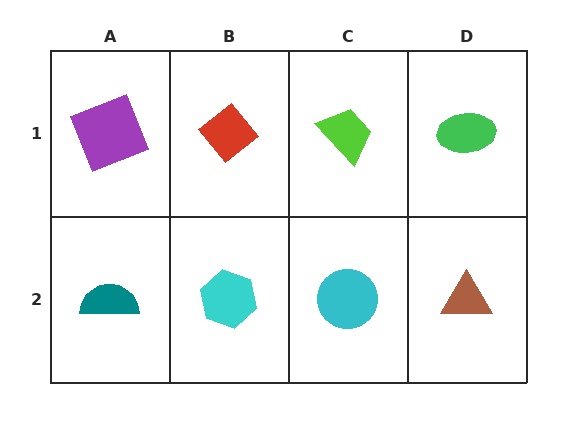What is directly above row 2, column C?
A lime trapezoid.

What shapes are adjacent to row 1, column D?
A brown triangle (row 2, column D), a lime trapezoid (row 1, column C).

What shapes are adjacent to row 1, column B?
A cyan hexagon (row 2, column B), a purple square (row 1, column A), a lime trapezoid (row 1, column C).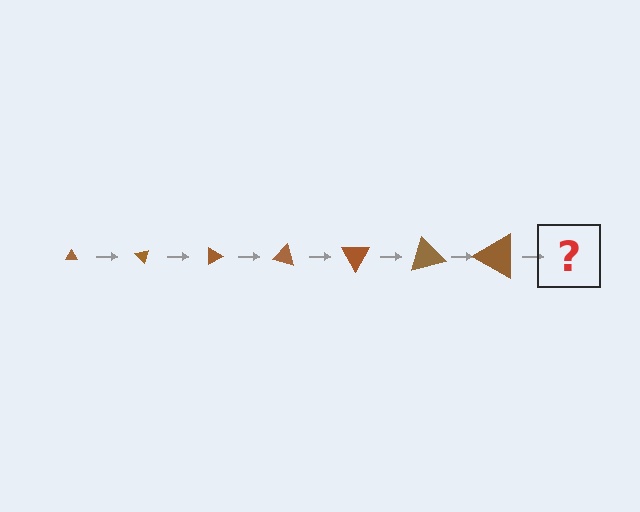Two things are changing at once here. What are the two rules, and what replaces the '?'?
The two rules are that the triangle grows larger each step and it rotates 45 degrees each step. The '?' should be a triangle, larger than the previous one and rotated 315 degrees from the start.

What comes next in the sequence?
The next element should be a triangle, larger than the previous one and rotated 315 degrees from the start.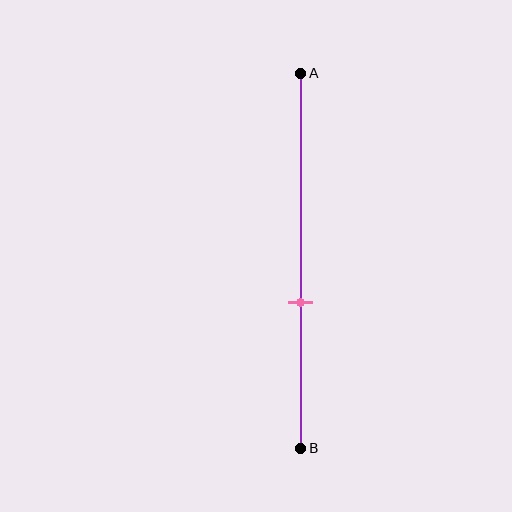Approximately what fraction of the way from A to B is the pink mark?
The pink mark is approximately 60% of the way from A to B.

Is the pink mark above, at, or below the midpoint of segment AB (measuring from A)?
The pink mark is below the midpoint of segment AB.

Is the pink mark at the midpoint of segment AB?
No, the mark is at about 60% from A, not at the 50% midpoint.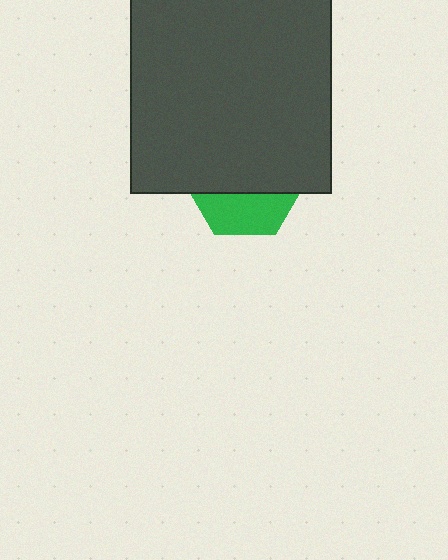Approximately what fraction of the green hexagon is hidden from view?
Roughly 64% of the green hexagon is hidden behind the dark gray square.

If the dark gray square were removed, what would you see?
You would see the complete green hexagon.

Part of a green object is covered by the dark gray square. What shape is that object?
It is a hexagon.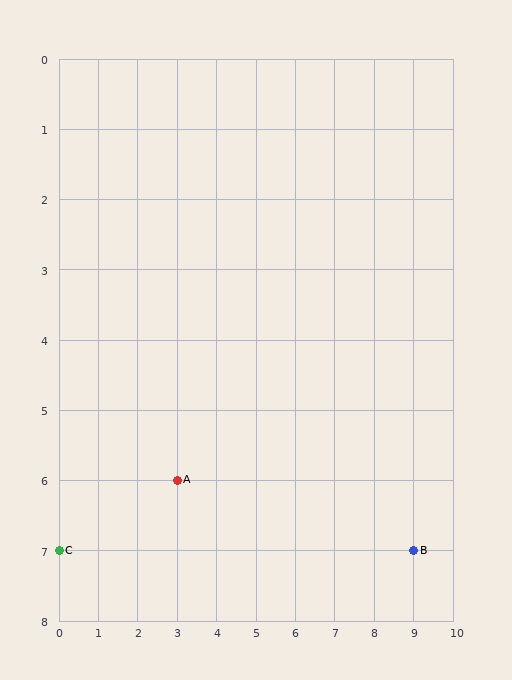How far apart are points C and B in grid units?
Points C and B are 9 columns apart.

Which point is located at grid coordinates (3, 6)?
Point A is at (3, 6).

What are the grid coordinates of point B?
Point B is at grid coordinates (9, 7).